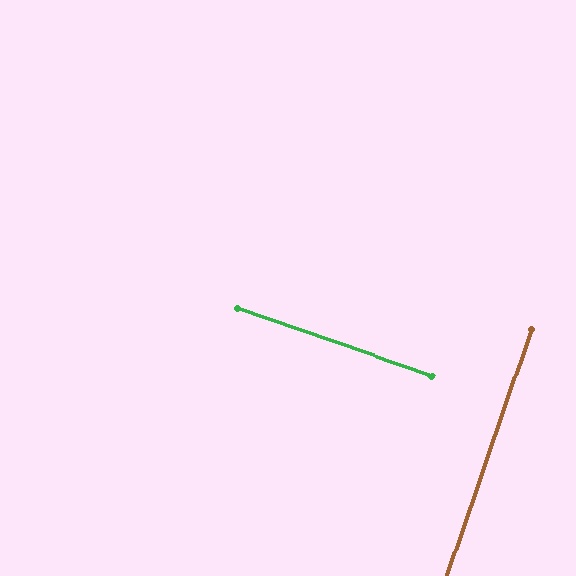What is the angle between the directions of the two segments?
Approximately 90 degrees.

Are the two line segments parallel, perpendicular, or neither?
Perpendicular — they meet at approximately 90°.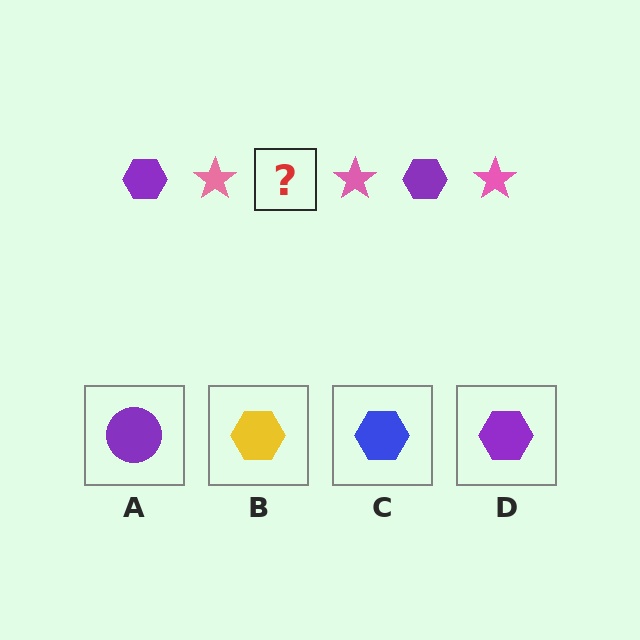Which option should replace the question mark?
Option D.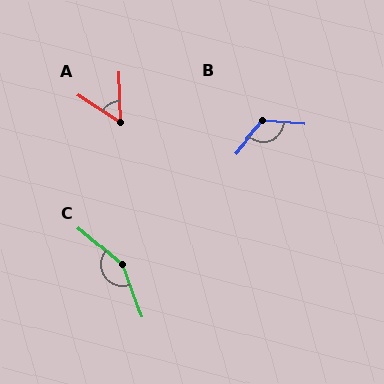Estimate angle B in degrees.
Approximately 126 degrees.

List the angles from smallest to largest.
A (55°), B (126°), C (150°).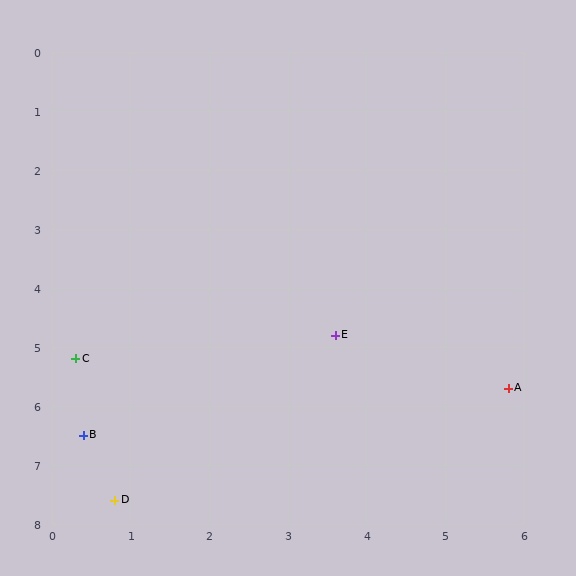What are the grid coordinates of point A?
Point A is at approximately (5.8, 5.7).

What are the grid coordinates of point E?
Point E is at approximately (3.6, 4.8).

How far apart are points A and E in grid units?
Points A and E are about 2.4 grid units apart.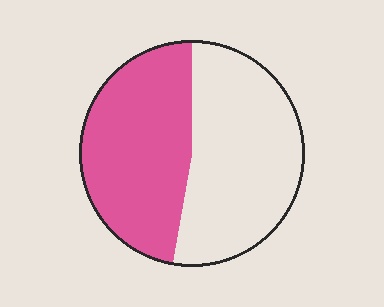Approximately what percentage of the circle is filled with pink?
Approximately 45%.